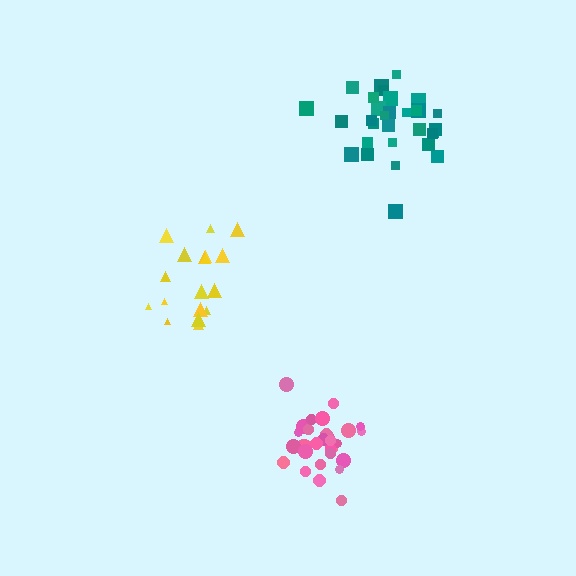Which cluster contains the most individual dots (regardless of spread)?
Teal (31).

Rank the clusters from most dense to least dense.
pink, teal, yellow.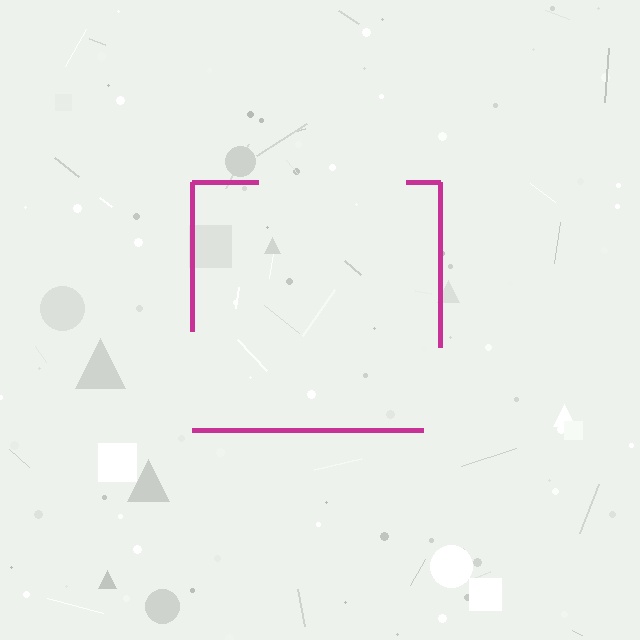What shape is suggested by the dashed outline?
The dashed outline suggests a square.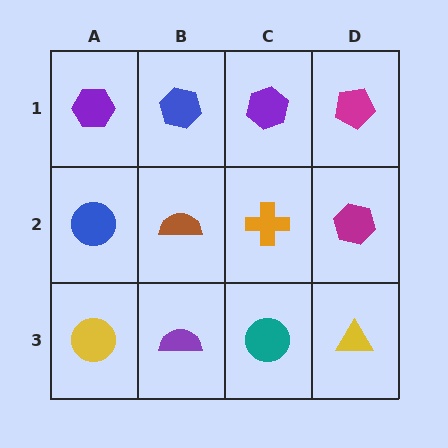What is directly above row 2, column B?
A blue hexagon.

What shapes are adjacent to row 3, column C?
An orange cross (row 2, column C), a purple semicircle (row 3, column B), a yellow triangle (row 3, column D).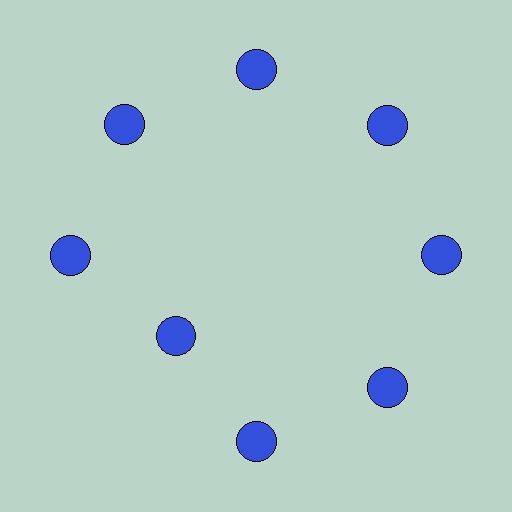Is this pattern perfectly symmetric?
No. The 8 blue circles are arranged in a ring, but one element near the 8 o'clock position is pulled inward toward the center, breaking the 8-fold rotational symmetry.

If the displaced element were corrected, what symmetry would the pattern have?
It would have 8-fold rotational symmetry — the pattern would map onto itself every 45 degrees.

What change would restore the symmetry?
The symmetry would be restored by moving it outward, back onto the ring so that all 8 circles sit at equal angles and equal distance from the center.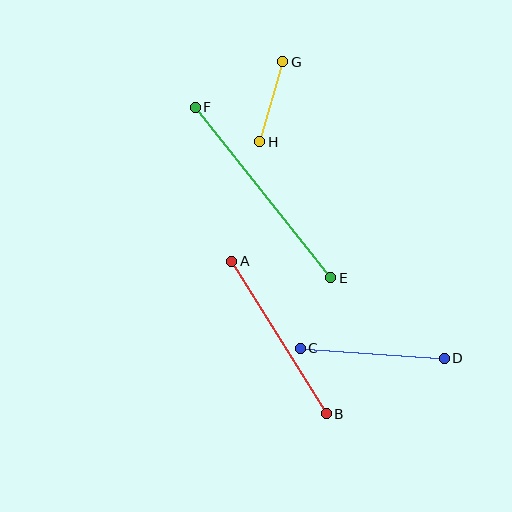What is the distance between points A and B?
The distance is approximately 179 pixels.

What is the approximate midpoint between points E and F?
The midpoint is at approximately (263, 192) pixels.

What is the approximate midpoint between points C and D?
The midpoint is at approximately (372, 353) pixels.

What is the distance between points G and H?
The distance is approximately 83 pixels.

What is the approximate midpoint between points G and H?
The midpoint is at approximately (271, 102) pixels.